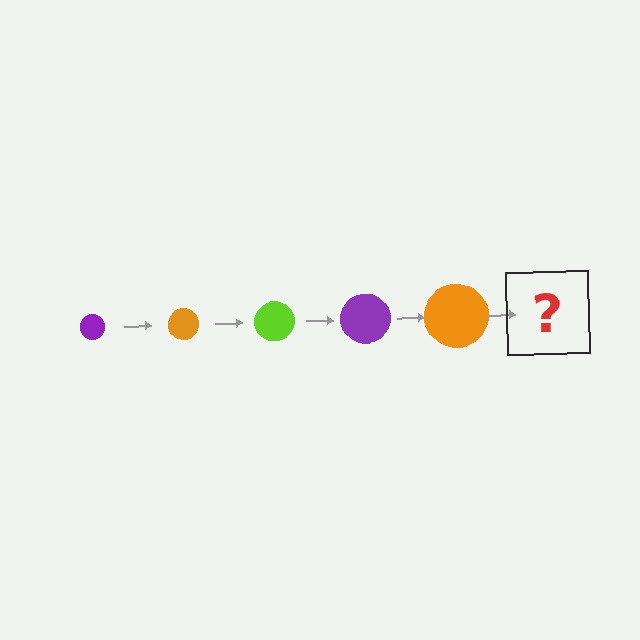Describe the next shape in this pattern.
It should be a lime circle, larger than the previous one.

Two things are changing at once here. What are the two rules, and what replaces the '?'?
The two rules are that the circle grows larger each step and the color cycles through purple, orange, and lime. The '?' should be a lime circle, larger than the previous one.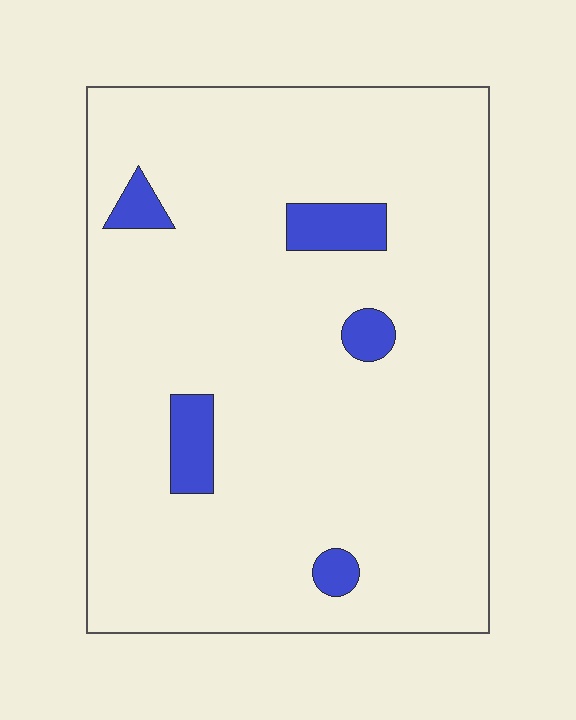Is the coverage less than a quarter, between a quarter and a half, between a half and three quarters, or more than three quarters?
Less than a quarter.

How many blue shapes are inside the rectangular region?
5.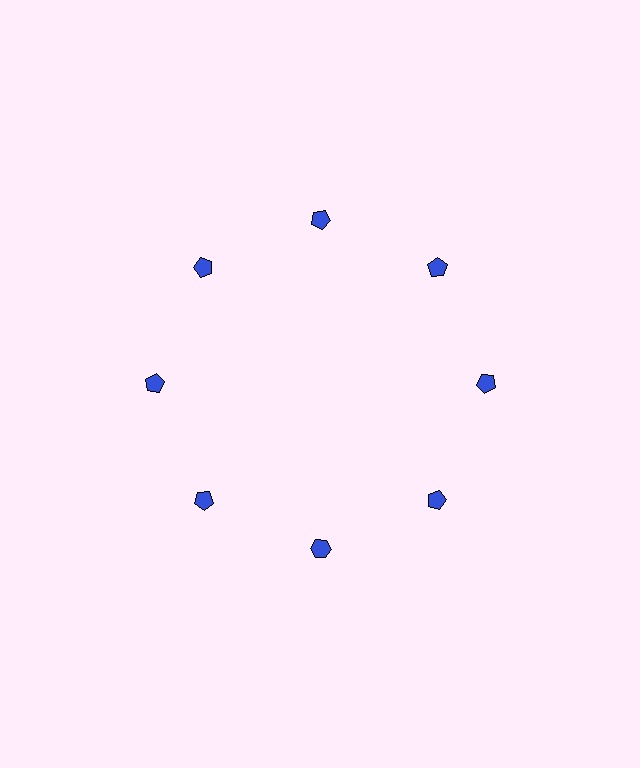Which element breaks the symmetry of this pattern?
The blue hexagon at roughly the 6 o'clock position breaks the symmetry. All other shapes are blue pentagons.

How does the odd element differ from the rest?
It has a different shape: hexagon instead of pentagon.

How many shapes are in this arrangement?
There are 8 shapes arranged in a ring pattern.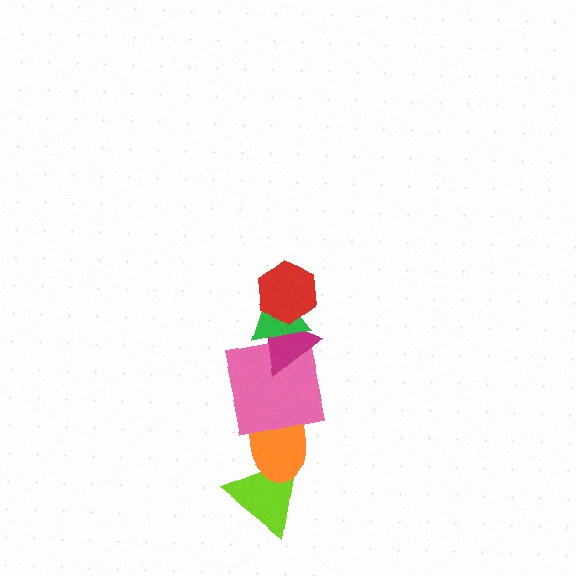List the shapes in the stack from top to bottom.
From top to bottom: the red hexagon, the green triangle, the magenta triangle, the pink square, the orange ellipse, the lime triangle.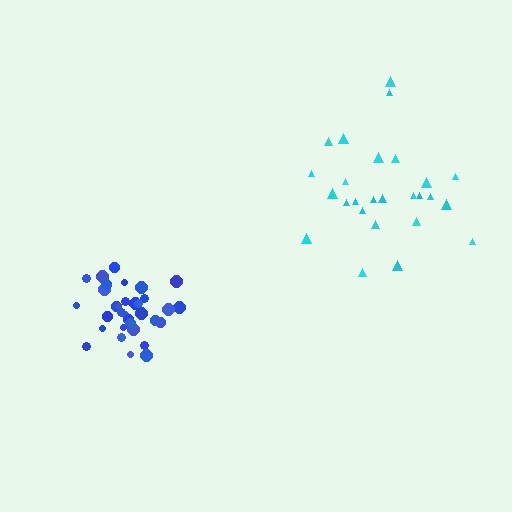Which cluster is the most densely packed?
Blue.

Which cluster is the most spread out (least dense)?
Cyan.